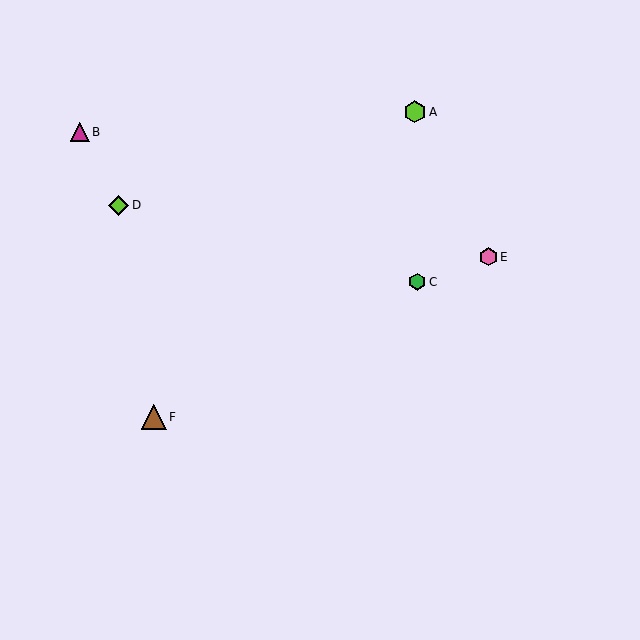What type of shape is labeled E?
Shape E is a pink hexagon.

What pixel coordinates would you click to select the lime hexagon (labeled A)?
Click at (415, 112) to select the lime hexagon A.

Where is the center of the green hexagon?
The center of the green hexagon is at (417, 282).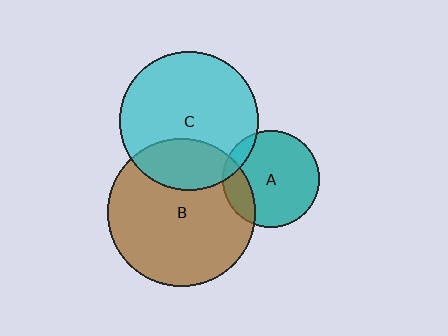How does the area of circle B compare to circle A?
Approximately 2.3 times.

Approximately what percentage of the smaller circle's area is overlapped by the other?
Approximately 25%.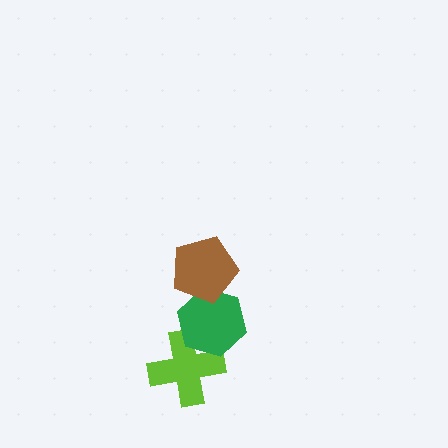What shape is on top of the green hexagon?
The brown pentagon is on top of the green hexagon.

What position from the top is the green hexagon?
The green hexagon is 2nd from the top.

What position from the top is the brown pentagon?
The brown pentagon is 1st from the top.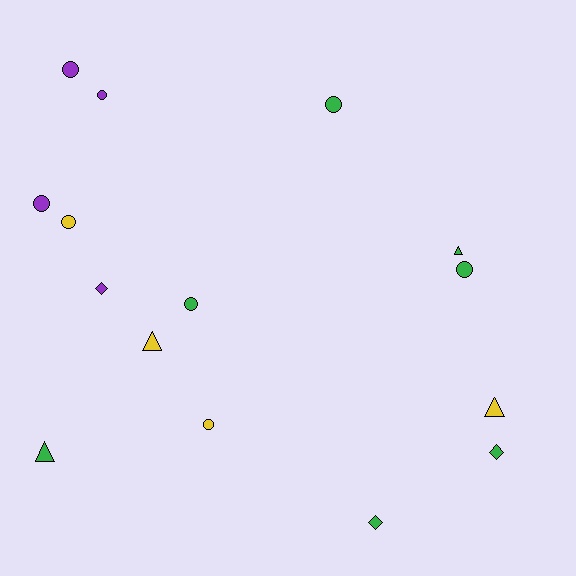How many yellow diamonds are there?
There are no yellow diamonds.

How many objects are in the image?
There are 15 objects.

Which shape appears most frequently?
Circle, with 8 objects.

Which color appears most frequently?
Green, with 7 objects.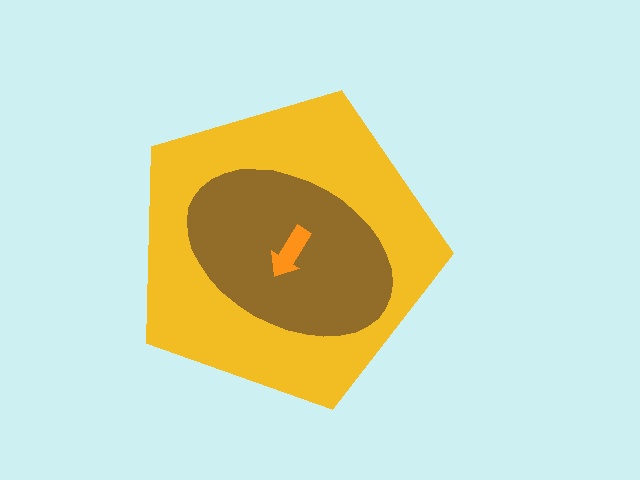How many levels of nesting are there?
3.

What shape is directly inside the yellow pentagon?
The brown ellipse.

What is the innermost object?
The orange arrow.